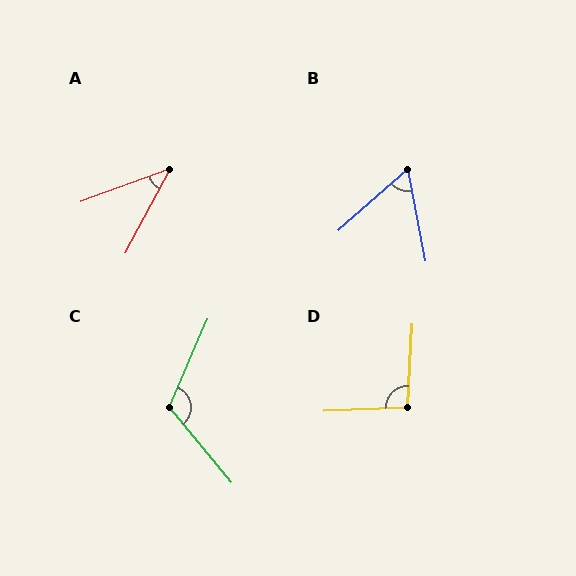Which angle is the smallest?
A, at approximately 42 degrees.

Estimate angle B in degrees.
Approximately 59 degrees.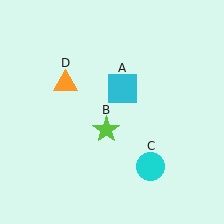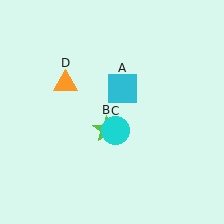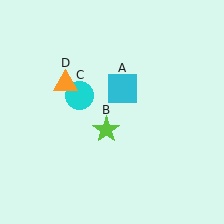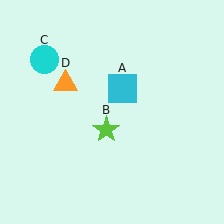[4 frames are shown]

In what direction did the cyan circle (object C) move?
The cyan circle (object C) moved up and to the left.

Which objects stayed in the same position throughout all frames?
Cyan square (object A) and lime star (object B) and orange triangle (object D) remained stationary.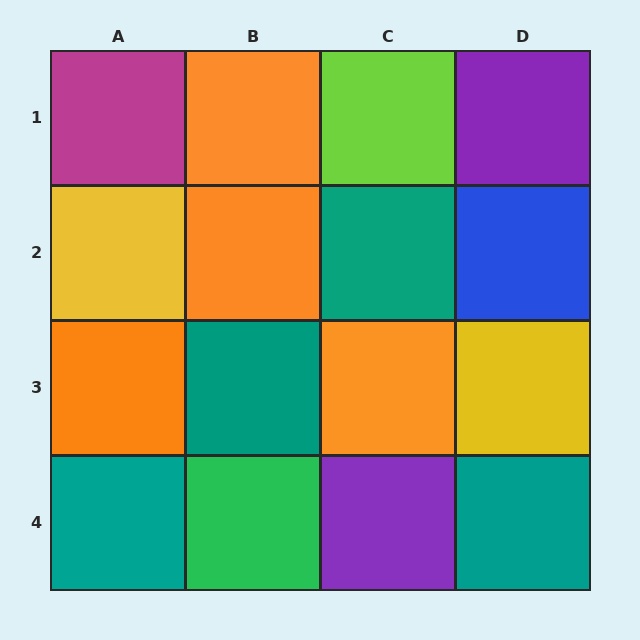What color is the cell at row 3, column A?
Orange.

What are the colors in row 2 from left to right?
Yellow, orange, teal, blue.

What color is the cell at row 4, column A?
Teal.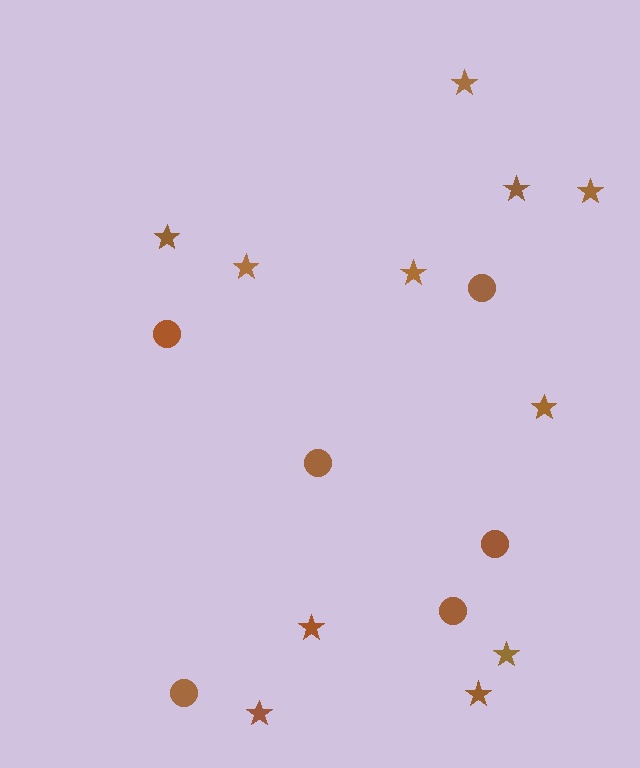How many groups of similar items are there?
There are 2 groups: one group of circles (6) and one group of stars (11).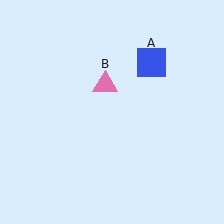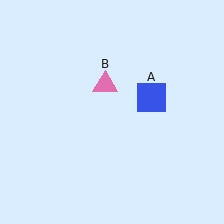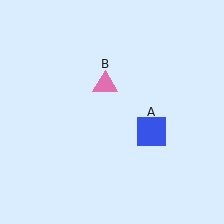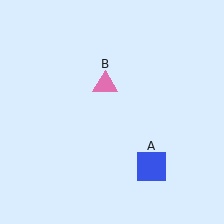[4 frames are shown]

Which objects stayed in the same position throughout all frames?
Pink triangle (object B) remained stationary.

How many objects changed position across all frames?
1 object changed position: blue square (object A).